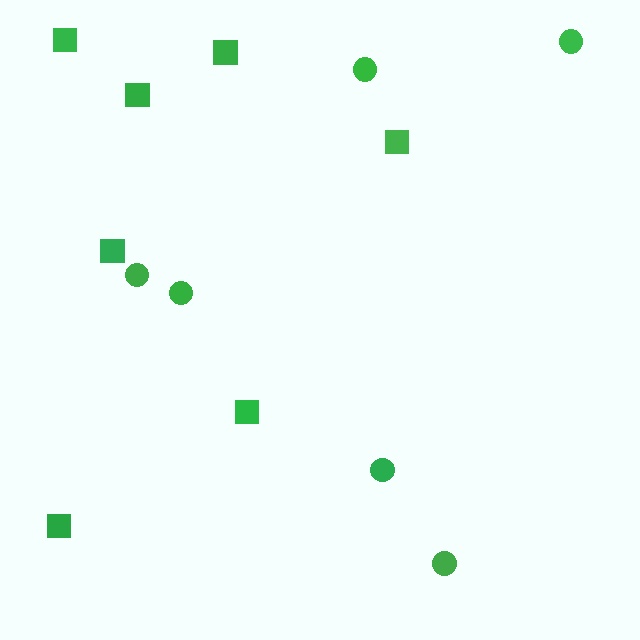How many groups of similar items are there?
There are 2 groups: one group of circles (6) and one group of squares (7).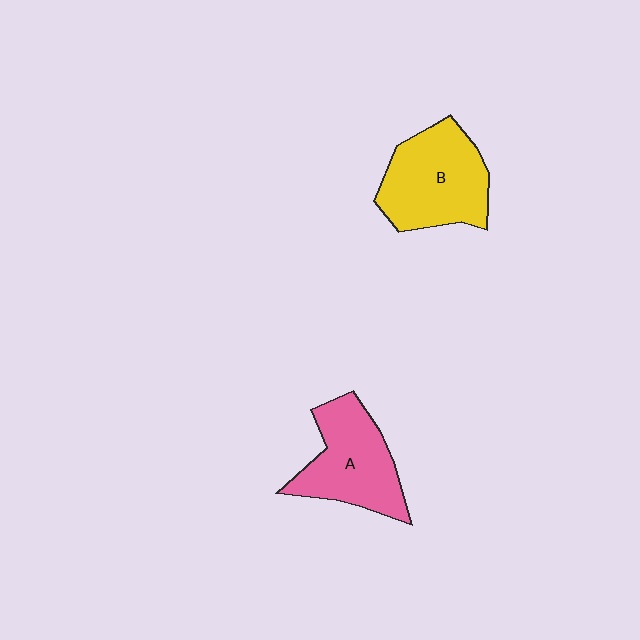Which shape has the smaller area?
Shape A (pink).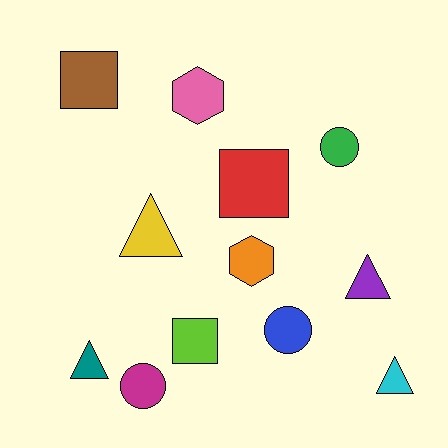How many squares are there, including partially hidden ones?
There are 3 squares.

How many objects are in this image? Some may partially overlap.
There are 12 objects.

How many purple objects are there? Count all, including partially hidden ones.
There is 1 purple object.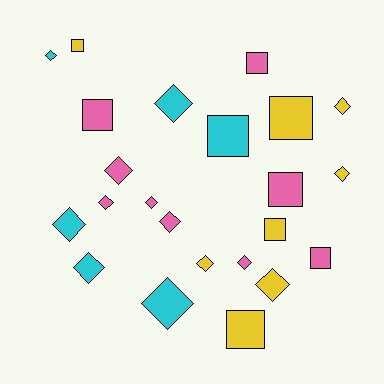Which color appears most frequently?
Pink, with 9 objects.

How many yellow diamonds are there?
There are 4 yellow diamonds.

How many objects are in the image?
There are 23 objects.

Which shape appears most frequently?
Diamond, with 14 objects.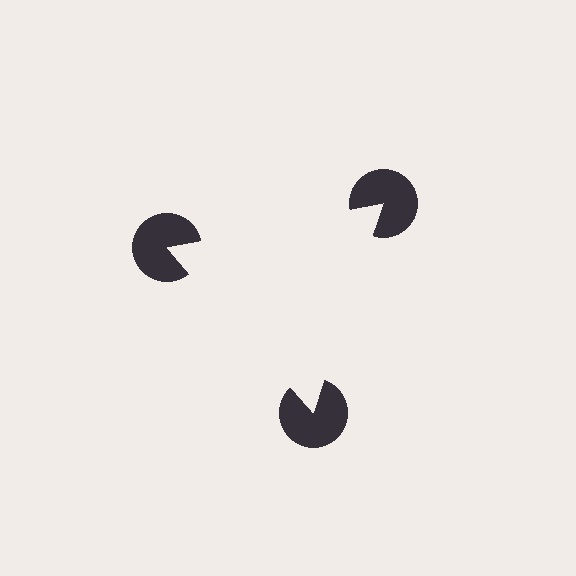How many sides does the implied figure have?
3 sides.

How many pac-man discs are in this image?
There are 3 — one at each vertex of the illusory triangle.